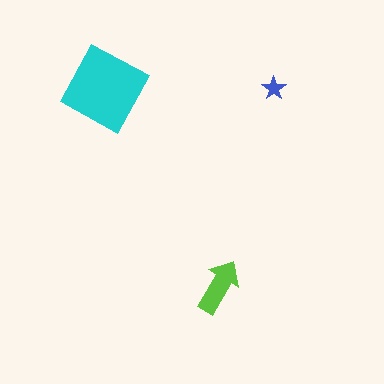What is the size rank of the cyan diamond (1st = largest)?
1st.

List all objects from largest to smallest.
The cyan diamond, the lime arrow, the blue star.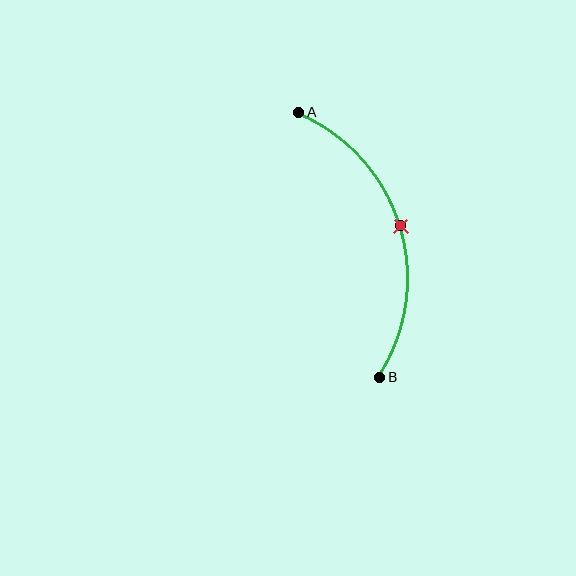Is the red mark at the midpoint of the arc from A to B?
Yes. The red mark lies on the arc at equal arc-length from both A and B — it is the arc midpoint.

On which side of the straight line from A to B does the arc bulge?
The arc bulges to the right of the straight line connecting A and B.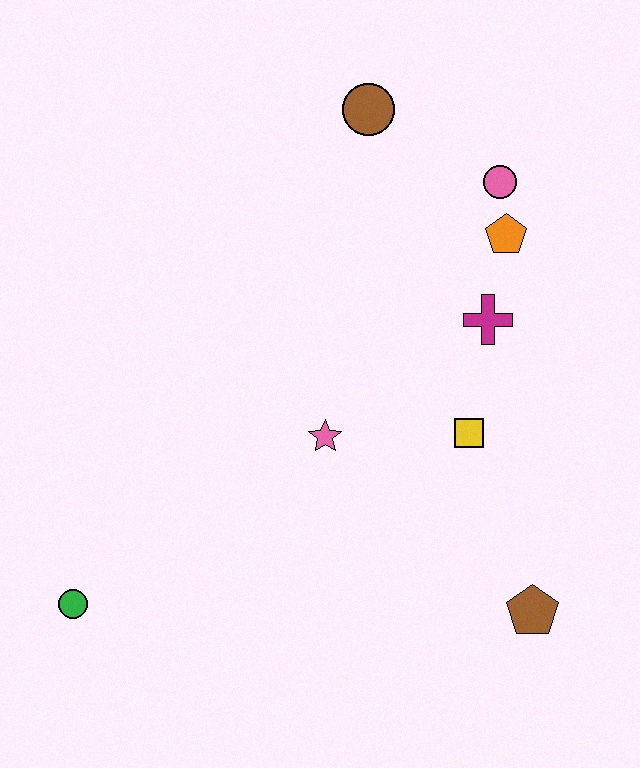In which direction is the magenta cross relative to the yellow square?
The magenta cross is above the yellow square.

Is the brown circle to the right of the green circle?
Yes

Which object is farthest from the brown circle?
The green circle is farthest from the brown circle.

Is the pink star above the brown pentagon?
Yes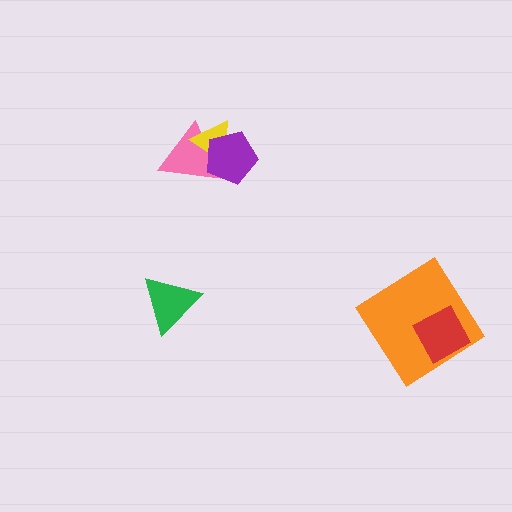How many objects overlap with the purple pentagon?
2 objects overlap with the purple pentagon.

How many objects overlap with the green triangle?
0 objects overlap with the green triangle.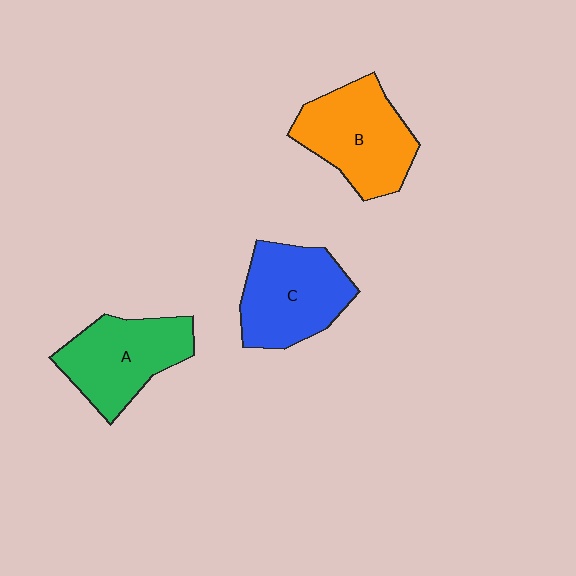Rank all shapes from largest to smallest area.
From largest to smallest: B (orange), C (blue), A (green).